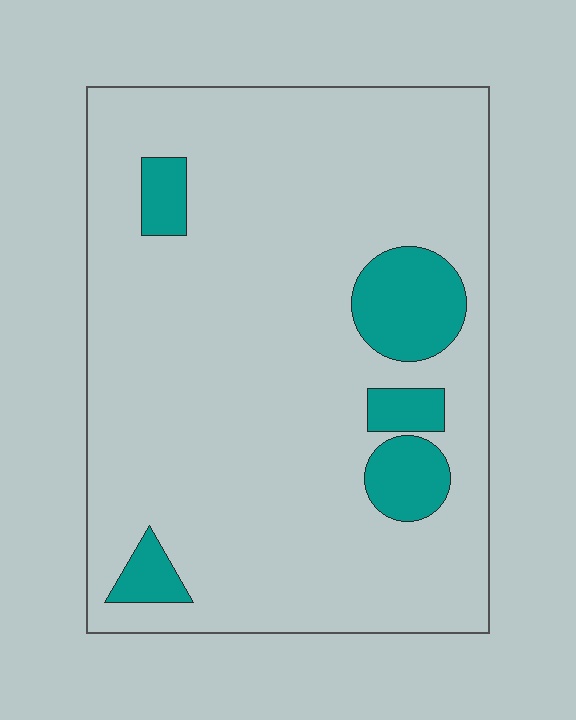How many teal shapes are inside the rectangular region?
5.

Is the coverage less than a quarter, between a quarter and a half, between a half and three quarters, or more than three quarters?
Less than a quarter.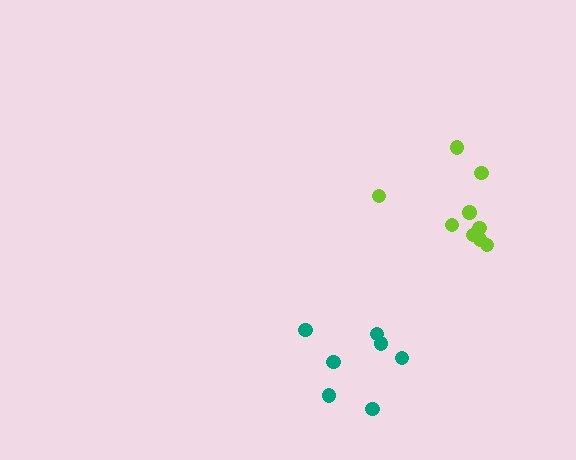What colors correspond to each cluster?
The clusters are colored: lime, teal.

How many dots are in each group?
Group 1: 9 dots, Group 2: 7 dots (16 total).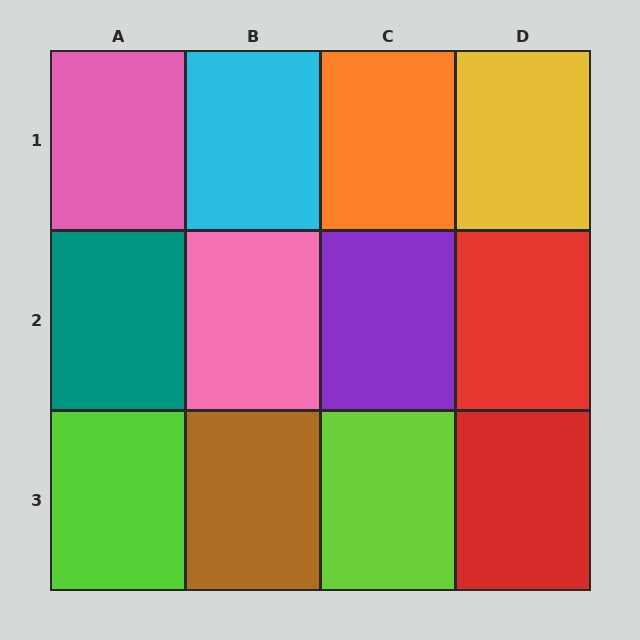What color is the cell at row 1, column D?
Yellow.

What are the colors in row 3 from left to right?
Lime, brown, lime, red.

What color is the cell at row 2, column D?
Red.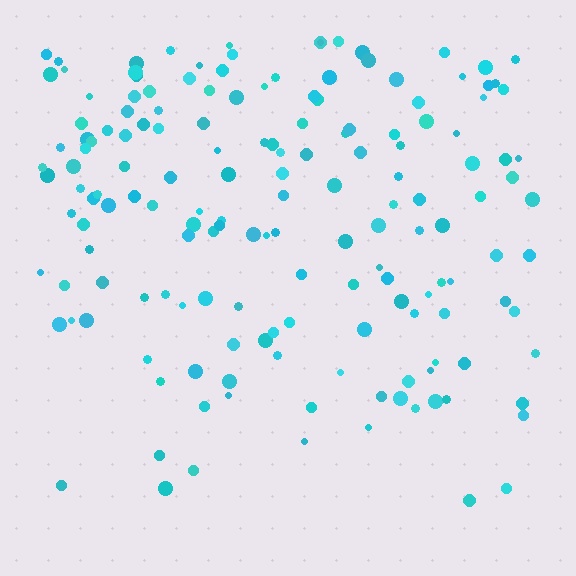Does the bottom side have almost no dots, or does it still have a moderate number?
Still a moderate number, just noticeably fewer than the top.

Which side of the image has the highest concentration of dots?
The top.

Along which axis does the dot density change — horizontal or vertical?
Vertical.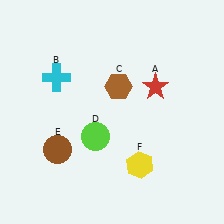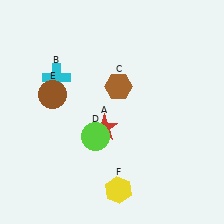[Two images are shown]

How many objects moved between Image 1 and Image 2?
3 objects moved between the two images.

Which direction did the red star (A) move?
The red star (A) moved left.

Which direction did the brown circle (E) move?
The brown circle (E) moved up.